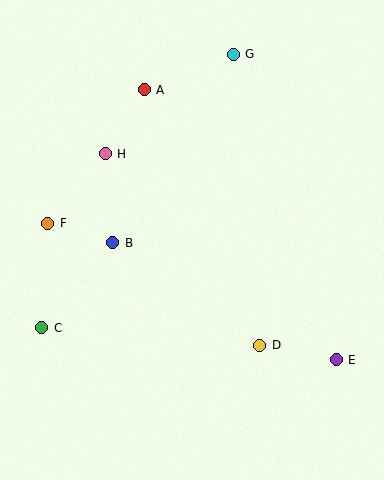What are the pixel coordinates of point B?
Point B is at (113, 243).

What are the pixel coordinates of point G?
Point G is at (233, 54).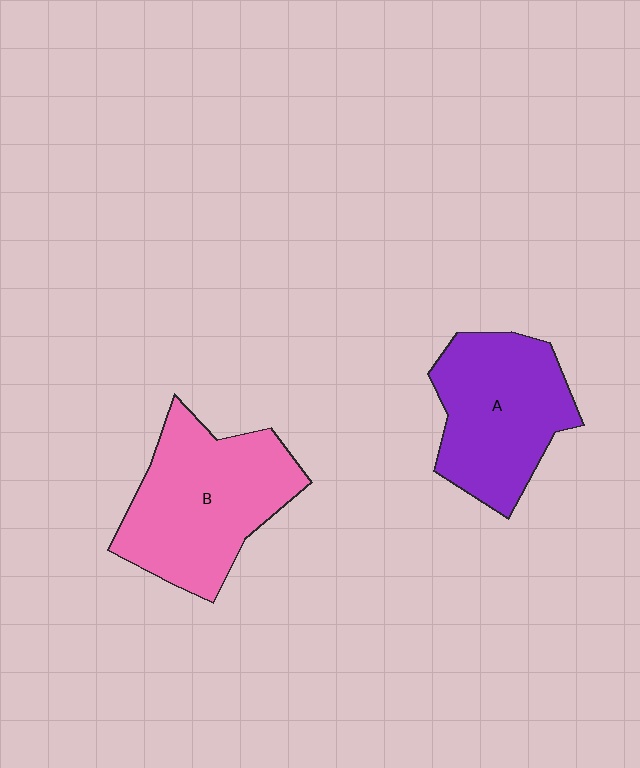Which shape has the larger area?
Shape B (pink).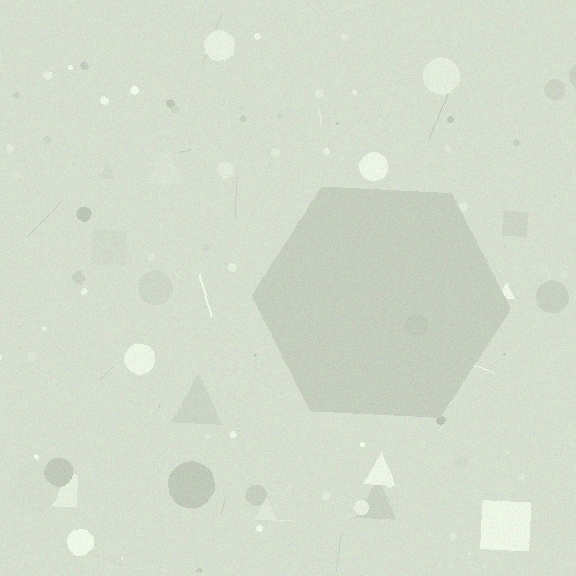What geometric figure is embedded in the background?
A hexagon is embedded in the background.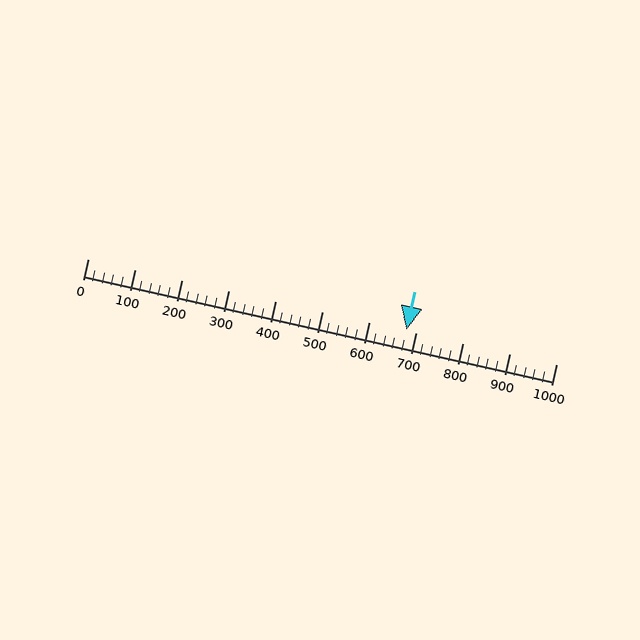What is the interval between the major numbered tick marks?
The major tick marks are spaced 100 units apart.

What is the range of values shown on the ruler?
The ruler shows values from 0 to 1000.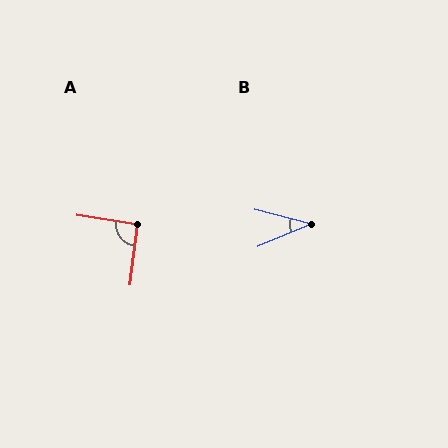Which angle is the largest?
A, at approximately 93 degrees.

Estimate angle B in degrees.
Approximately 37 degrees.